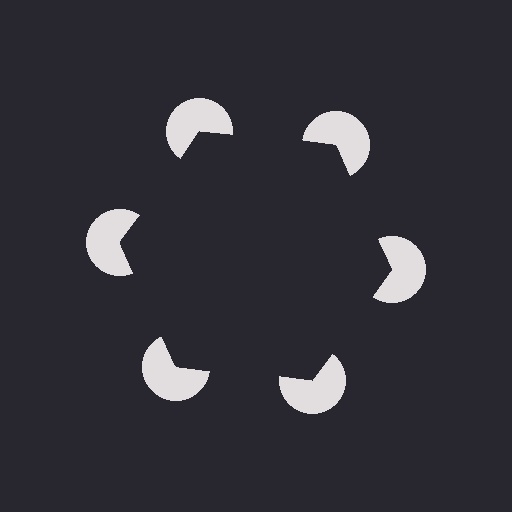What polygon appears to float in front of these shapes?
An illusory hexagon — its edges are inferred from the aligned wedge cuts in the pac-man discs, not physically drawn.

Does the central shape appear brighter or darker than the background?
It typically appears slightly darker than the background, even though no actual brightness change is drawn.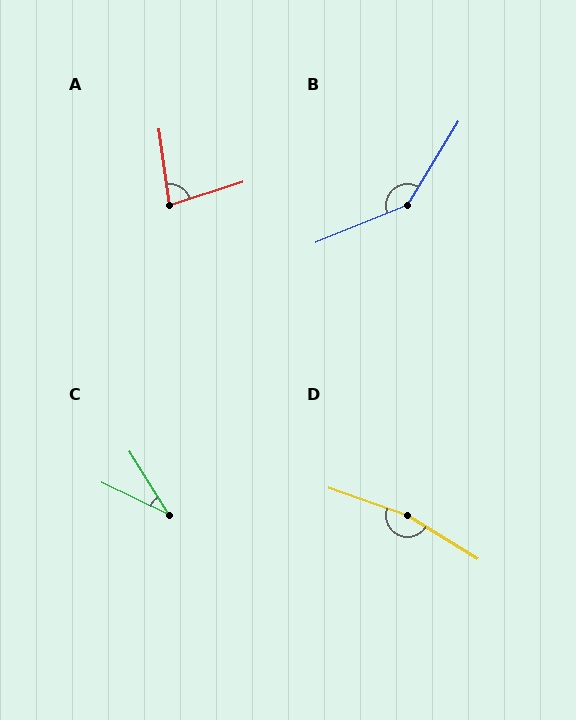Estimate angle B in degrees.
Approximately 144 degrees.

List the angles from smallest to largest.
C (32°), A (80°), B (144°), D (168°).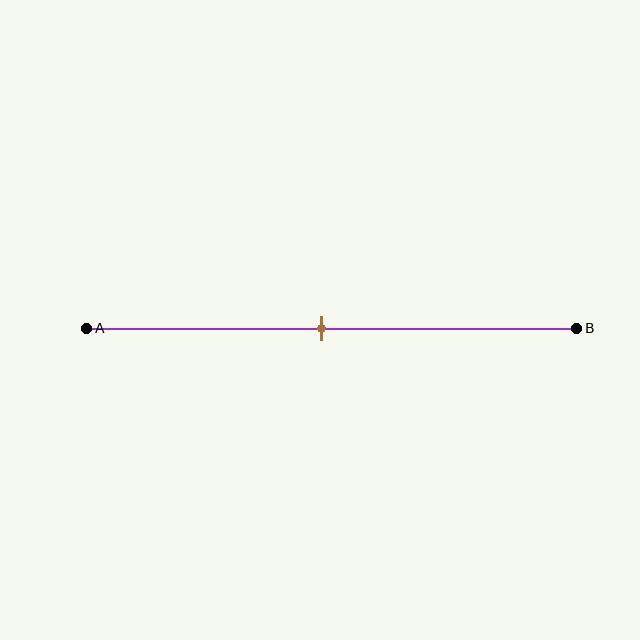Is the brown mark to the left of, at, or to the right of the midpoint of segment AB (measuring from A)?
The brown mark is approximately at the midpoint of segment AB.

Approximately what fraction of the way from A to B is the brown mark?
The brown mark is approximately 50% of the way from A to B.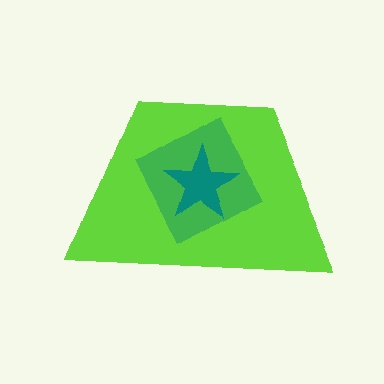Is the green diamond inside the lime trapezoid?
Yes.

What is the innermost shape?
The teal star.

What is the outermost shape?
The lime trapezoid.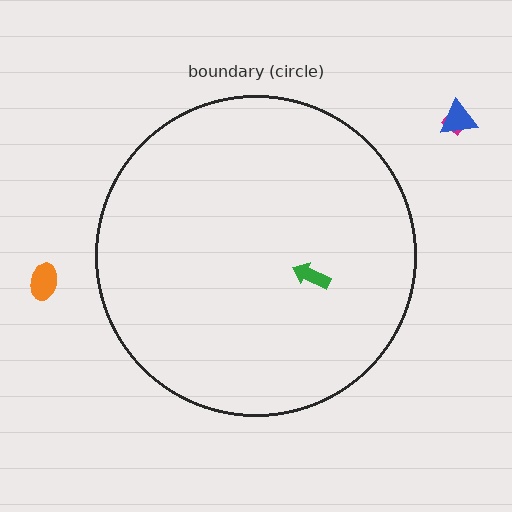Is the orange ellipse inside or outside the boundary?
Outside.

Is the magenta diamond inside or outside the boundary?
Outside.